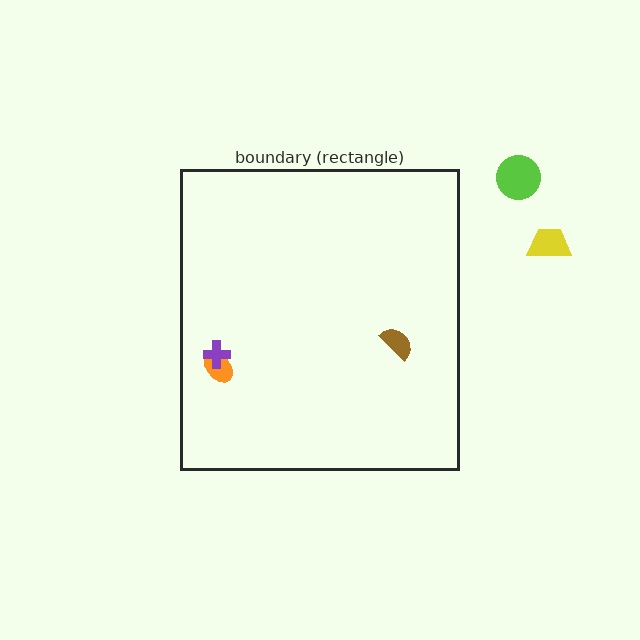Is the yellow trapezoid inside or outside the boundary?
Outside.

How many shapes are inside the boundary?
3 inside, 2 outside.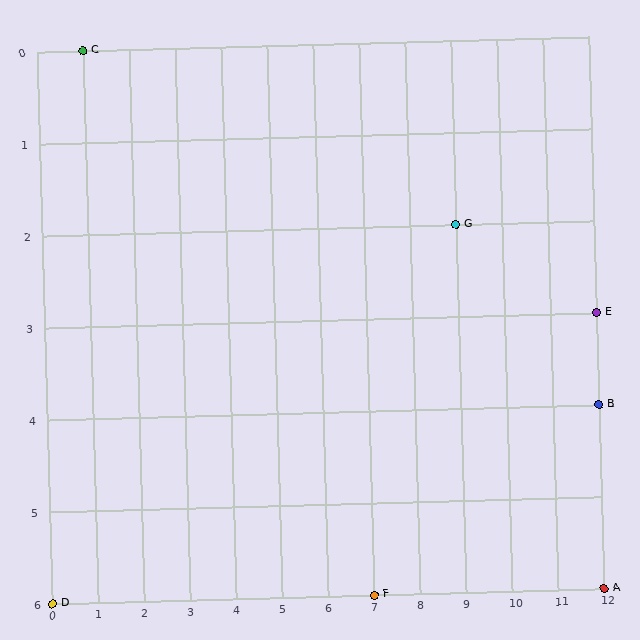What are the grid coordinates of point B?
Point B is at grid coordinates (12, 4).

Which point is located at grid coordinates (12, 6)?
Point A is at (12, 6).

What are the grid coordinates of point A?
Point A is at grid coordinates (12, 6).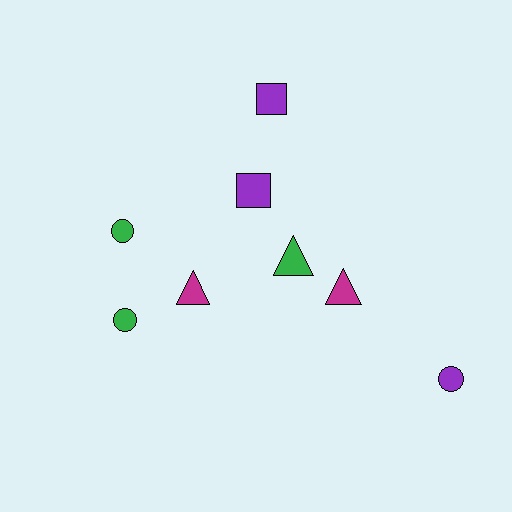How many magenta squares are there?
There are no magenta squares.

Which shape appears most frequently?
Triangle, with 3 objects.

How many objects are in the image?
There are 8 objects.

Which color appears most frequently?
Purple, with 3 objects.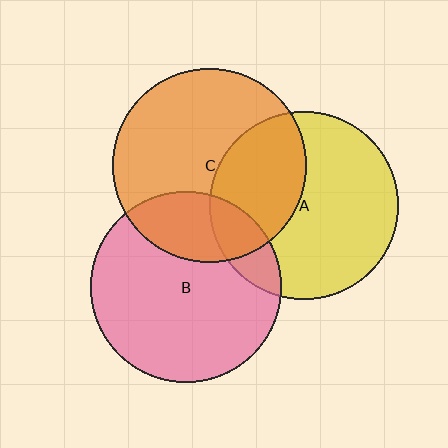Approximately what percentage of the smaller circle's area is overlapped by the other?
Approximately 25%.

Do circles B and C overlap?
Yes.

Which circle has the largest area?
Circle C (orange).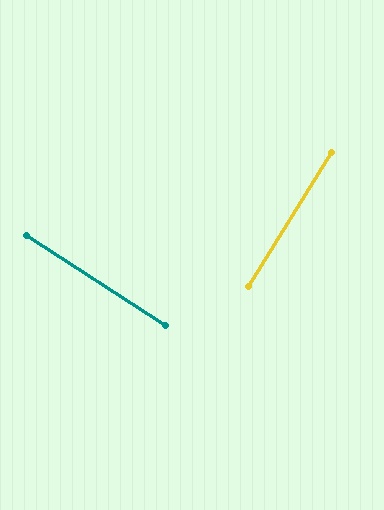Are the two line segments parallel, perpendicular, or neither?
Perpendicular — they meet at approximately 89°.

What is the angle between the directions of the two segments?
Approximately 89 degrees.